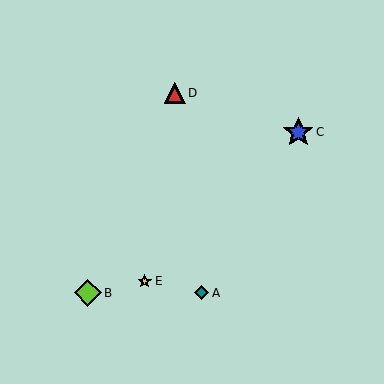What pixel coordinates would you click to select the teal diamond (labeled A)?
Click at (202, 293) to select the teal diamond A.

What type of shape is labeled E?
Shape E is a yellow star.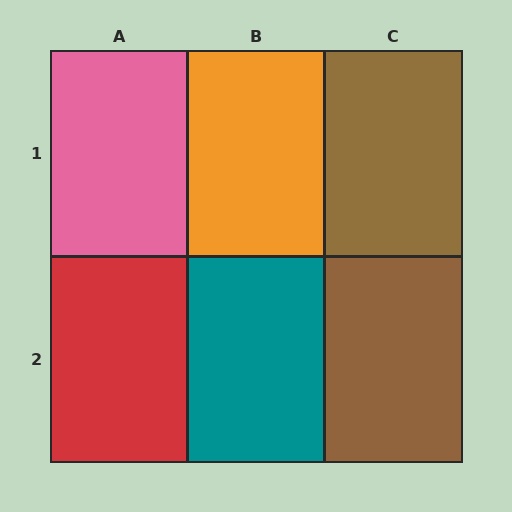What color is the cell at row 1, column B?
Orange.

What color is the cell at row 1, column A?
Pink.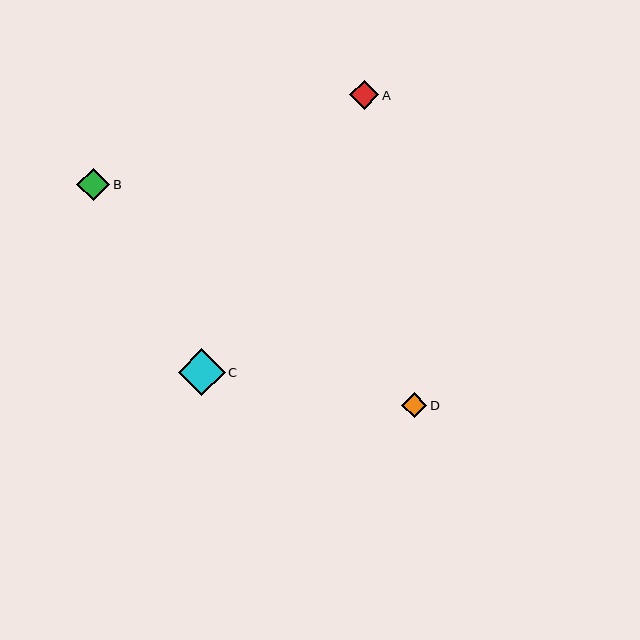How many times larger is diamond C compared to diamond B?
Diamond C is approximately 1.4 times the size of diamond B.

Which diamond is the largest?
Diamond C is the largest with a size of approximately 47 pixels.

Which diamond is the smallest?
Diamond D is the smallest with a size of approximately 25 pixels.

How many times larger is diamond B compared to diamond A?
Diamond B is approximately 1.1 times the size of diamond A.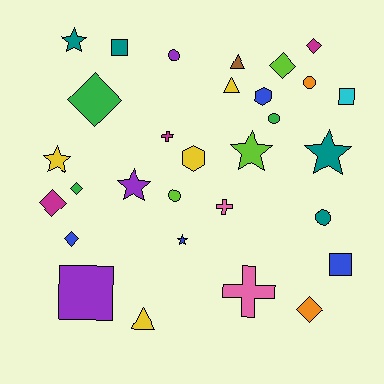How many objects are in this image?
There are 30 objects.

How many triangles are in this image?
There are 3 triangles.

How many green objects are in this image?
There are 3 green objects.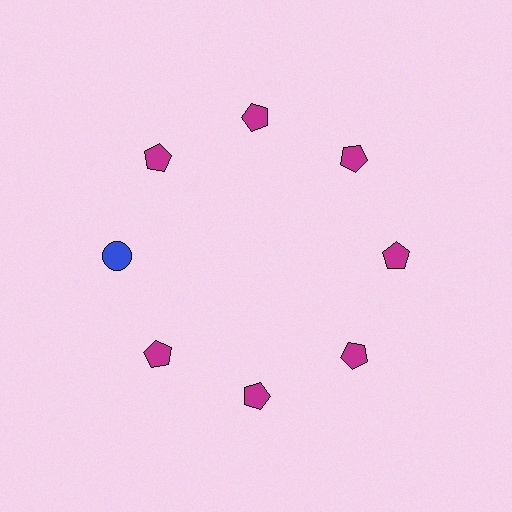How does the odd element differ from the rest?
It differs in both color (blue instead of magenta) and shape (circle instead of pentagon).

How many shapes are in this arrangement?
There are 8 shapes arranged in a ring pattern.